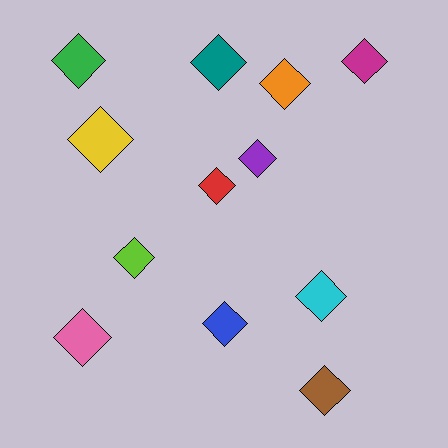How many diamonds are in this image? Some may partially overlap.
There are 12 diamonds.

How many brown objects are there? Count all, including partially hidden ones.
There is 1 brown object.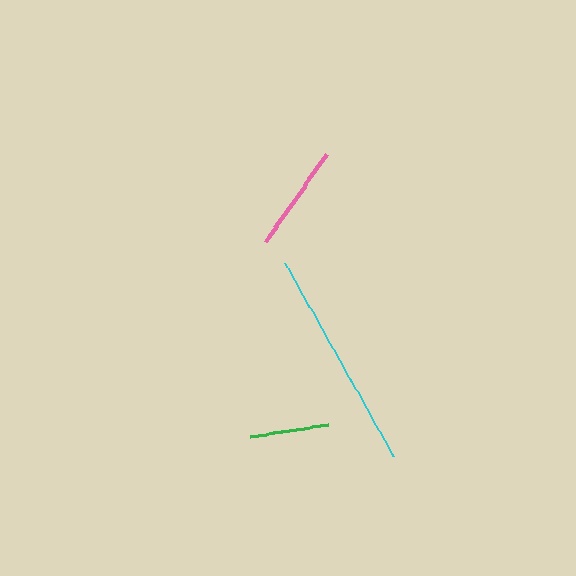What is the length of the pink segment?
The pink segment is approximately 106 pixels long.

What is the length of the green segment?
The green segment is approximately 79 pixels long.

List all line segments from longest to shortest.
From longest to shortest: cyan, pink, green.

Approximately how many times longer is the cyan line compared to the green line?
The cyan line is approximately 2.8 times the length of the green line.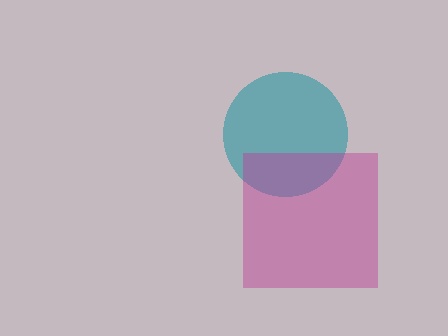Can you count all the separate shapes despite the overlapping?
Yes, there are 2 separate shapes.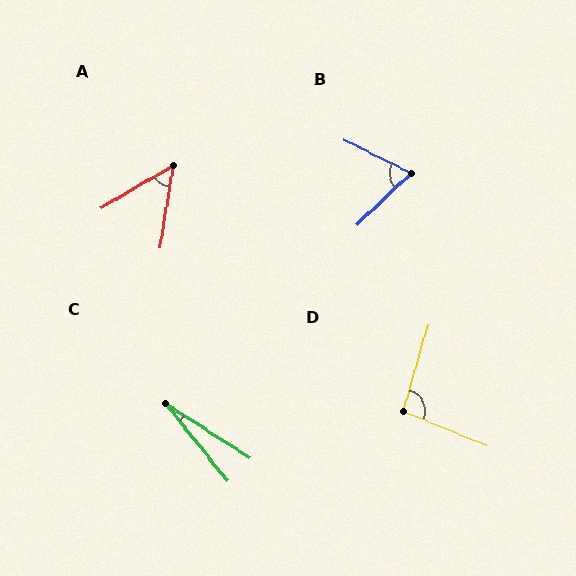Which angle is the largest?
D, at approximately 96 degrees.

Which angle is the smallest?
C, at approximately 18 degrees.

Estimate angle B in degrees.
Approximately 70 degrees.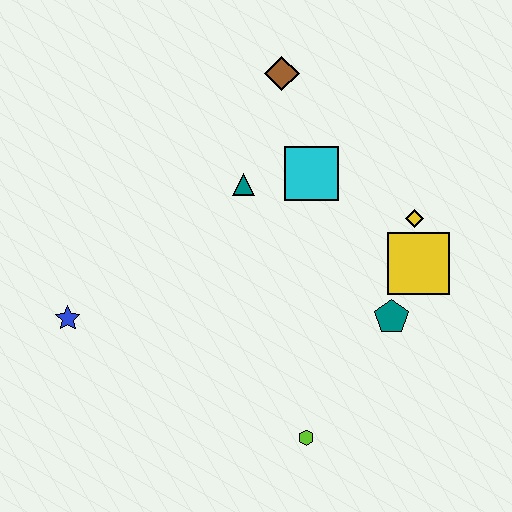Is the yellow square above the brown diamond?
No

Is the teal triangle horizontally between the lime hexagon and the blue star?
Yes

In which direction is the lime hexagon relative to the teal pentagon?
The lime hexagon is below the teal pentagon.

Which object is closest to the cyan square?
The teal triangle is closest to the cyan square.